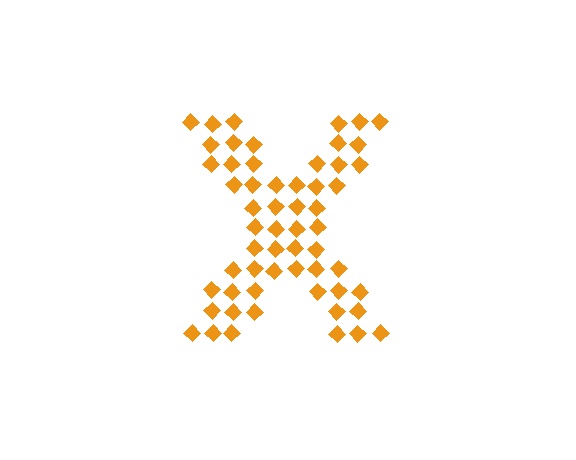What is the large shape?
The large shape is the letter X.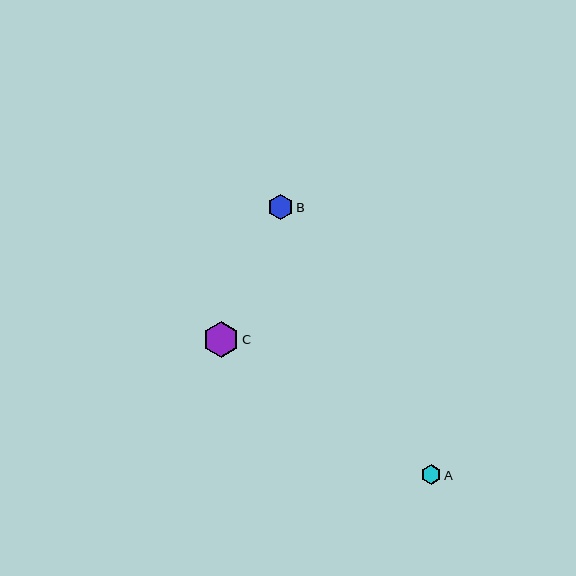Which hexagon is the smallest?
Hexagon A is the smallest with a size of approximately 20 pixels.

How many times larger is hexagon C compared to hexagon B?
Hexagon C is approximately 1.4 times the size of hexagon B.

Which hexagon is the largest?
Hexagon C is the largest with a size of approximately 36 pixels.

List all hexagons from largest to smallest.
From largest to smallest: C, B, A.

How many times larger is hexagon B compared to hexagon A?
Hexagon B is approximately 1.3 times the size of hexagon A.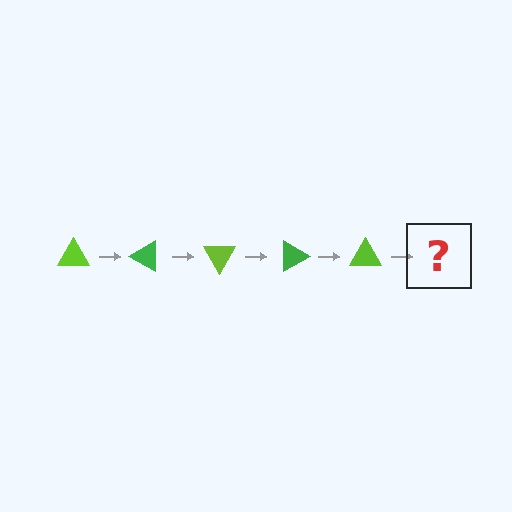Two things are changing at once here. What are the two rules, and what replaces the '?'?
The two rules are that it rotates 30 degrees each step and the color cycles through lime and green. The '?' should be a green triangle, rotated 150 degrees from the start.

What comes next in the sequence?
The next element should be a green triangle, rotated 150 degrees from the start.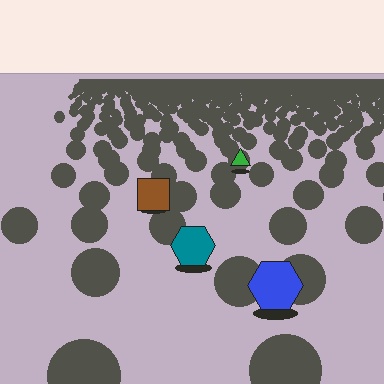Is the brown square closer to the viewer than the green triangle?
Yes. The brown square is closer — you can tell from the texture gradient: the ground texture is coarser near it.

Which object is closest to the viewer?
The blue hexagon is closest. The texture marks near it are larger and more spread out.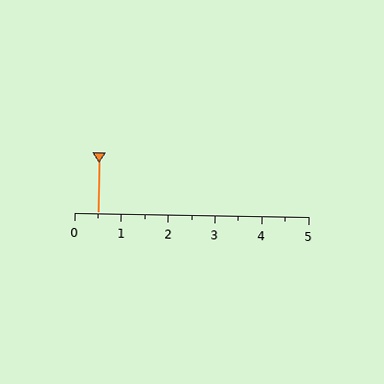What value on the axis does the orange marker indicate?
The marker indicates approximately 0.5.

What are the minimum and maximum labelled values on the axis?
The axis runs from 0 to 5.